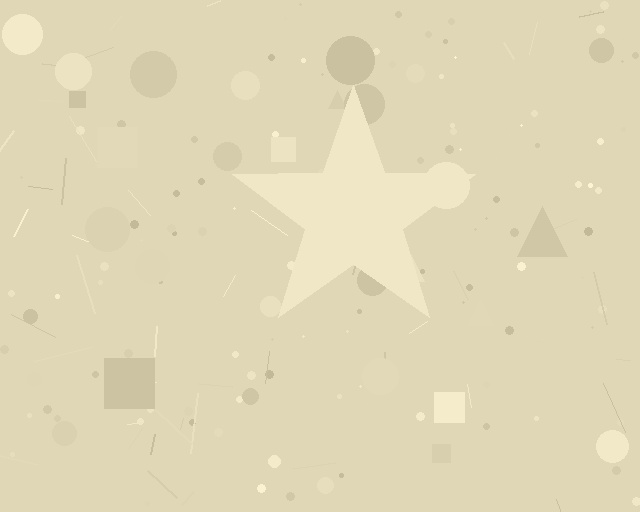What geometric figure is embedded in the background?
A star is embedded in the background.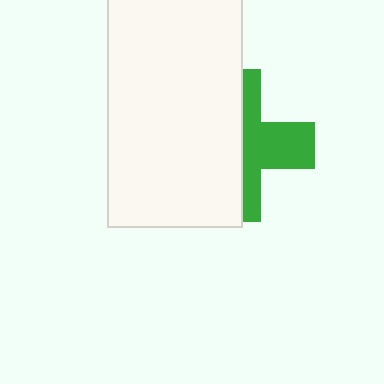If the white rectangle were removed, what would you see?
You would see the complete green cross.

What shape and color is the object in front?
The object in front is a white rectangle.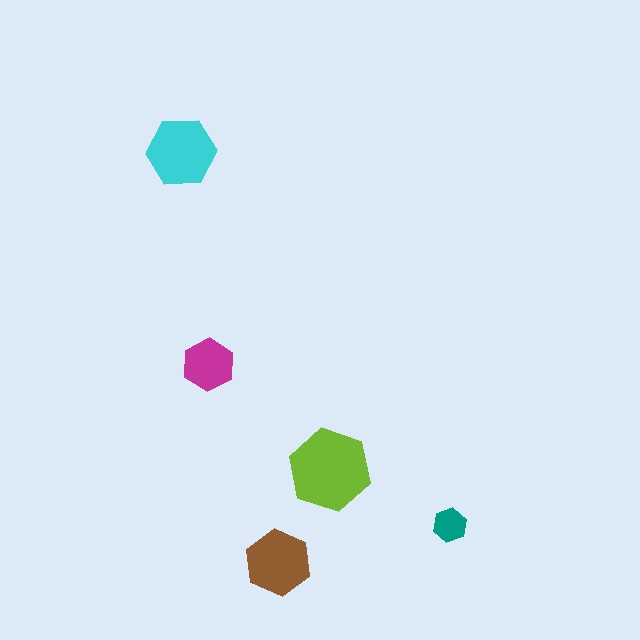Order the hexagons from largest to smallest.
the lime one, the cyan one, the brown one, the magenta one, the teal one.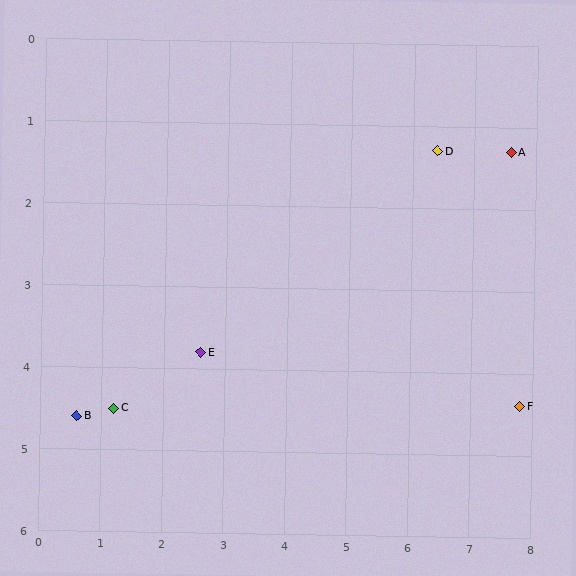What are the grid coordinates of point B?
Point B is at approximately (0.6, 4.6).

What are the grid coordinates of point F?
Point F is at approximately (7.8, 4.4).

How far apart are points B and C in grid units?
Points B and C are about 0.6 grid units apart.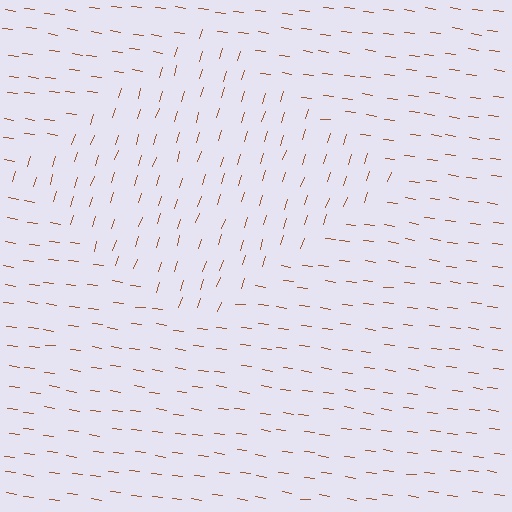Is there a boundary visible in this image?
Yes, there is a texture boundary formed by a change in line orientation.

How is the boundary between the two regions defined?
The boundary is defined purely by a change in line orientation (approximately 80 degrees difference). All lines are the same color and thickness.